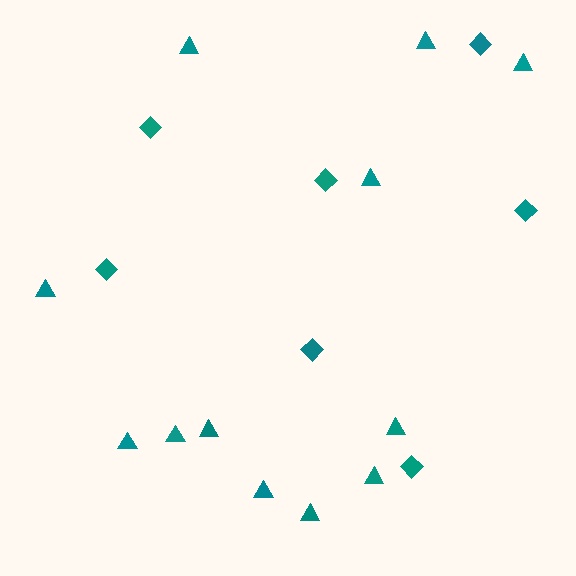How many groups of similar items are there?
There are 2 groups: one group of diamonds (7) and one group of triangles (12).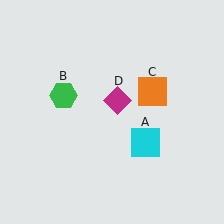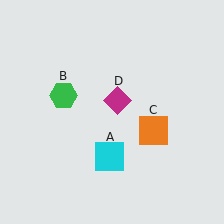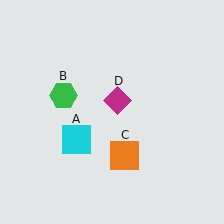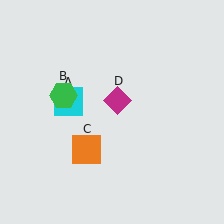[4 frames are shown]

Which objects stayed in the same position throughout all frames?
Green hexagon (object B) and magenta diamond (object D) remained stationary.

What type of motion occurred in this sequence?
The cyan square (object A), orange square (object C) rotated clockwise around the center of the scene.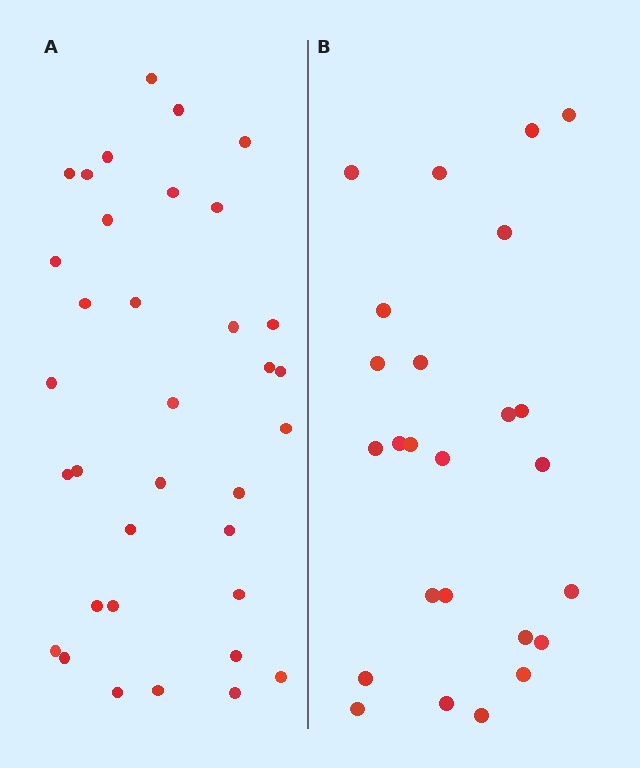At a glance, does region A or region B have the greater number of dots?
Region A (the left region) has more dots.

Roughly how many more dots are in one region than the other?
Region A has roughly 10 or so more dots than region B.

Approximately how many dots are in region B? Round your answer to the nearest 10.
About 20 dots. (The exact count is 25, which rounds to 20.)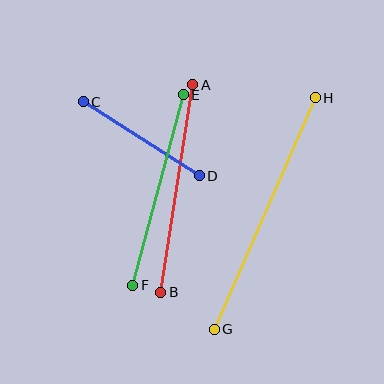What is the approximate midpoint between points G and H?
The midpoint is at approximately (265, 213) pixels.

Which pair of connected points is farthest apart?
Points G and H are farthest apart.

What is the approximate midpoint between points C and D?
The midpoint is at approximately (141, 139) pixels.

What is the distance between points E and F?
The distance is approximately 197 pixels.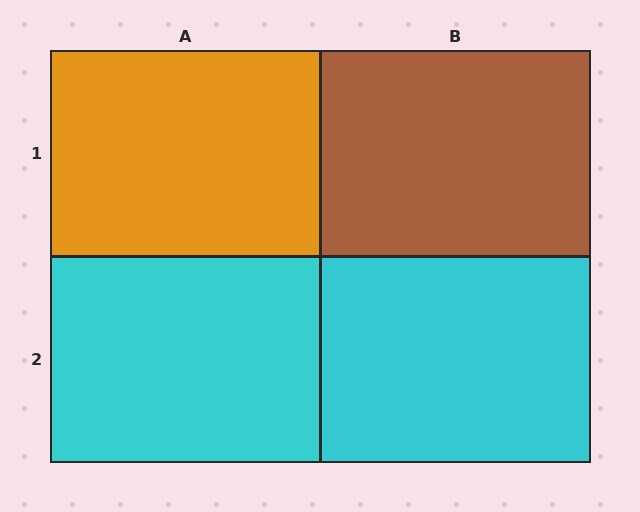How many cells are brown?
1 cell is brown.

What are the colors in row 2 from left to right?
Cyan, cyan.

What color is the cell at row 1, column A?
Orange.